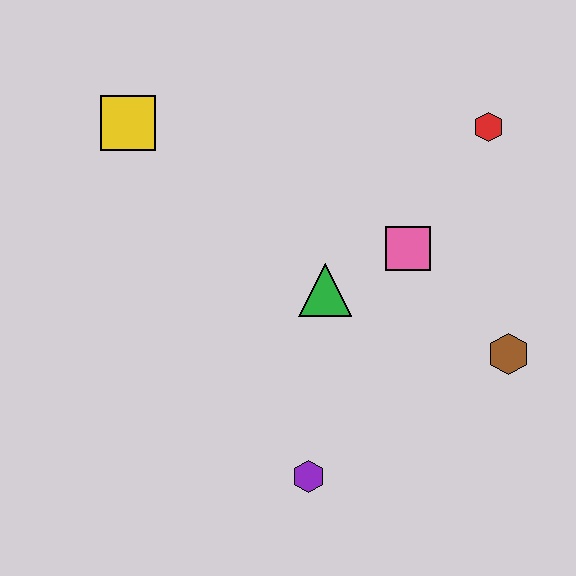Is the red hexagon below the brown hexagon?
No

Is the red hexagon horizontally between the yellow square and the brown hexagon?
Yes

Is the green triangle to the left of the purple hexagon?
No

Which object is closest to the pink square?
The green triangle is closest to the pink square.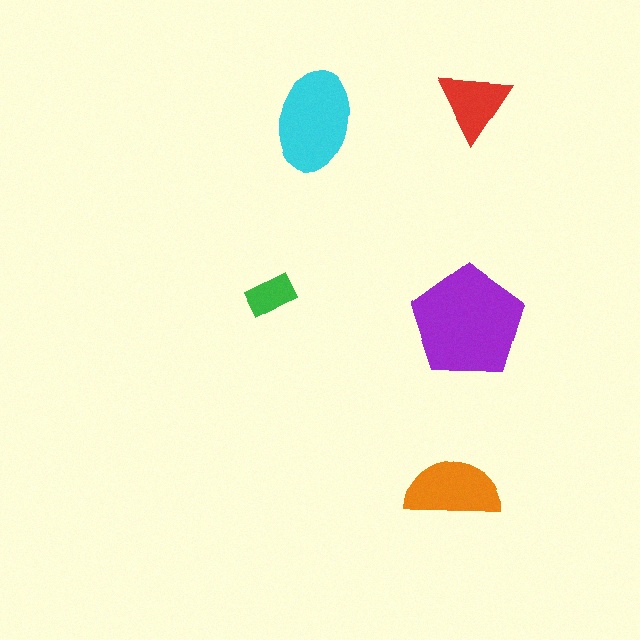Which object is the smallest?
The green rectangle.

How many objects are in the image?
There are 5 objects in the image.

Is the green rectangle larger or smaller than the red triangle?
Smaller.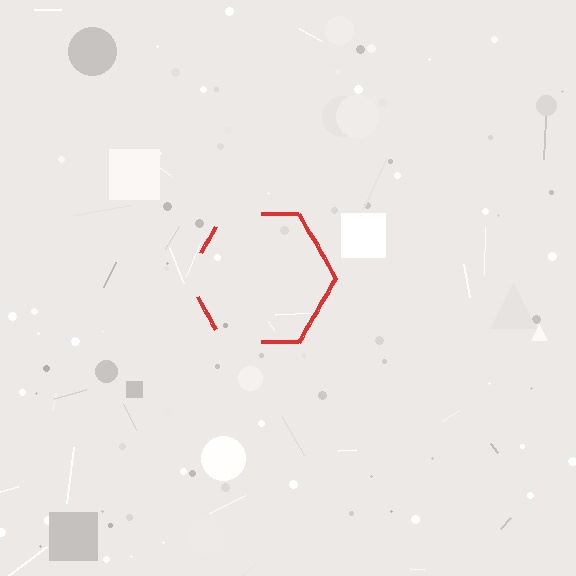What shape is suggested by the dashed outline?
The dashed outline suggests a hexagon.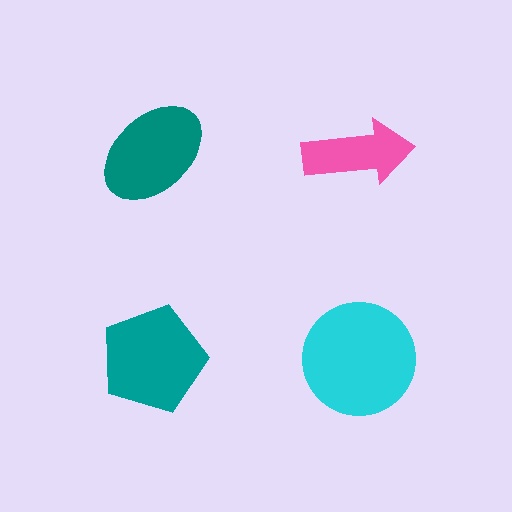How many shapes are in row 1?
2 shapes.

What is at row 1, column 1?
A teal ellipse.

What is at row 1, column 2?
A pink arrow.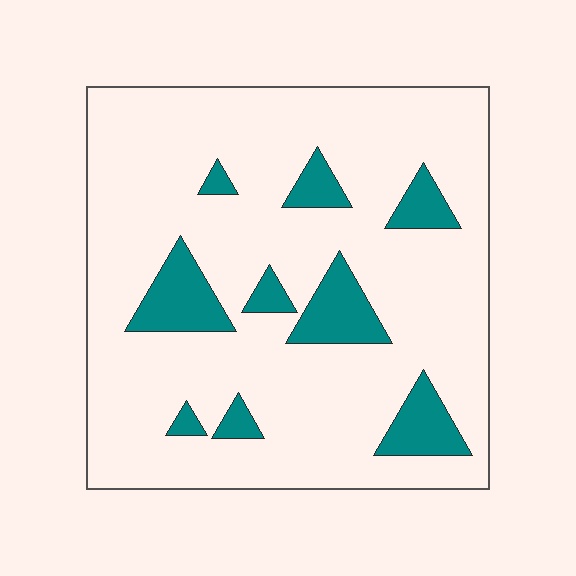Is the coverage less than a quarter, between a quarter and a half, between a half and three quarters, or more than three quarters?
Less than a quarter.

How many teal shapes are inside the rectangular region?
9.